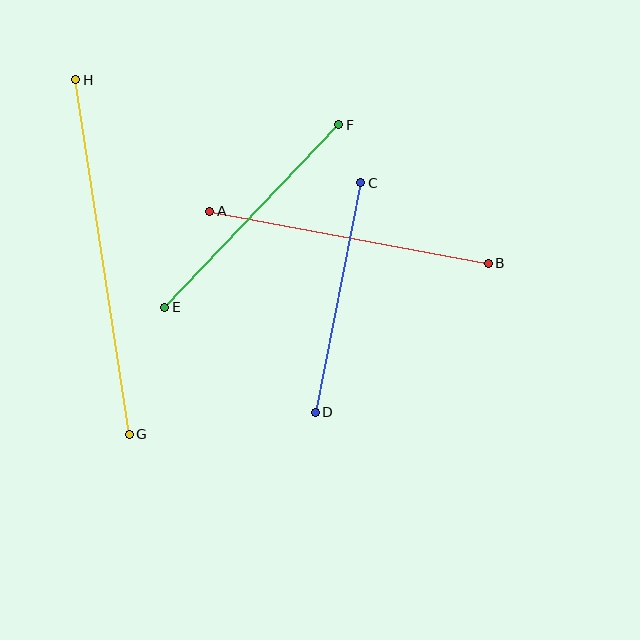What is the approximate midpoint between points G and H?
The midpoint is at approximately (103, 257) pixels.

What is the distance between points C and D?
The distance is approximately 234 pixels.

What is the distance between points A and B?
The distance is approximately 283 pixels.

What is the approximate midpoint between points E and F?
The midpoint is at approximately (252, 216) pixels.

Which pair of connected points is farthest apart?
Points G and H are farthest apart.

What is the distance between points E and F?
The distance is approximately 253 pixels.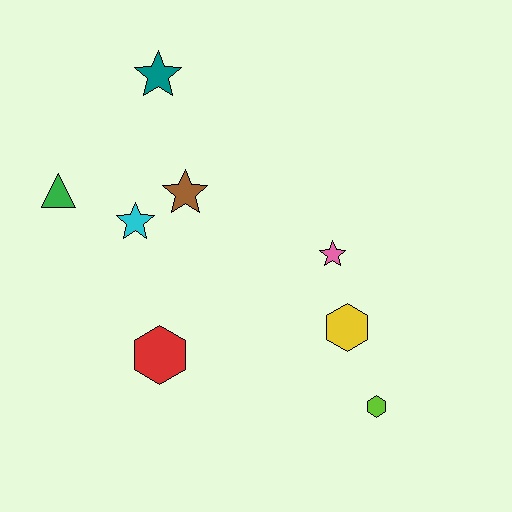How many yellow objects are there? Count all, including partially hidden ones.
There is 1 yellow object.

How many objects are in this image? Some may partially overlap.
There are 8 objects.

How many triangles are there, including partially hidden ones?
There is 1 triangle.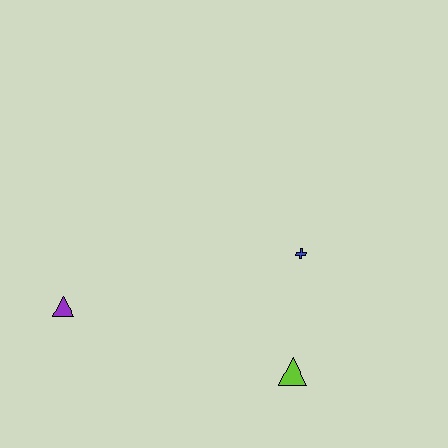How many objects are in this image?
There are 3 objects.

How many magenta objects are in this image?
There are no magenta objects.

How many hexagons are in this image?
There are no hexagons.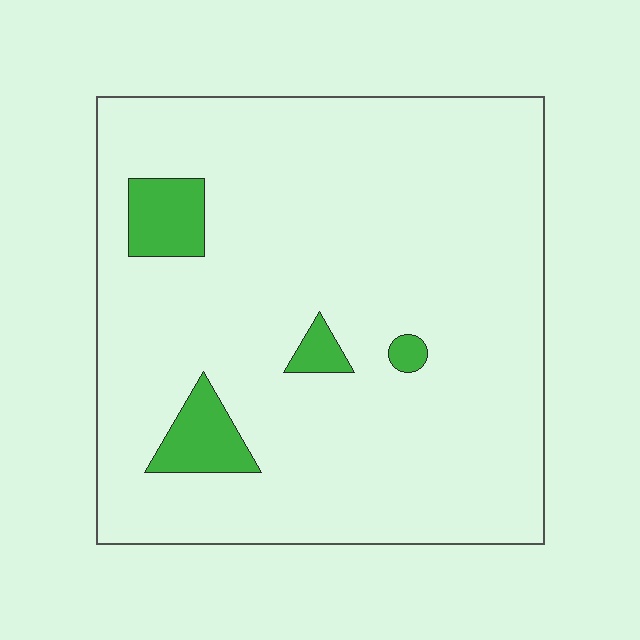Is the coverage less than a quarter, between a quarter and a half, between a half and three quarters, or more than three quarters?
Less than a quarter.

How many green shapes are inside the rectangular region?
4.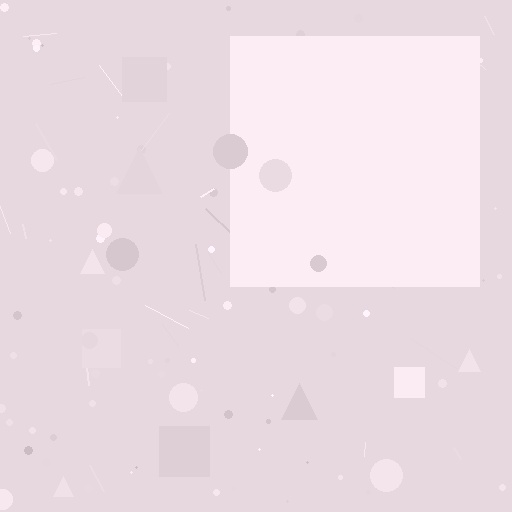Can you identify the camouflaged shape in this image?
The camouflaged shape is a square.